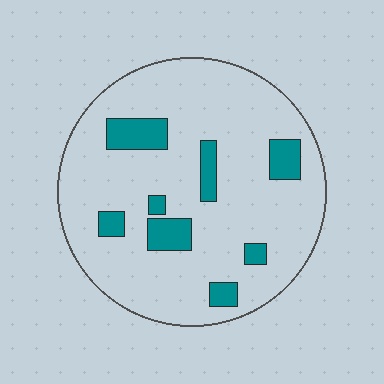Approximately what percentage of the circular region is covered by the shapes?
Approximately 15%.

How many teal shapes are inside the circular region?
8.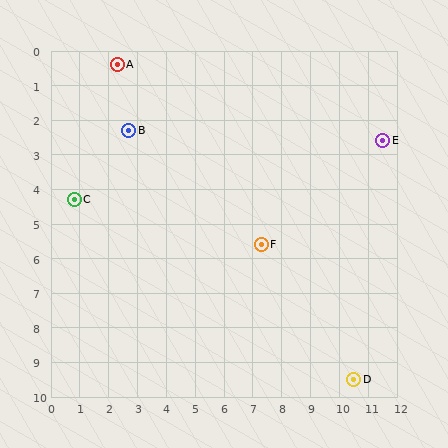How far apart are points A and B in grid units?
Points A and B are about 1.9 grid units apart.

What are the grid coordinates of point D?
Point D is at approximately (10.5, 9.5).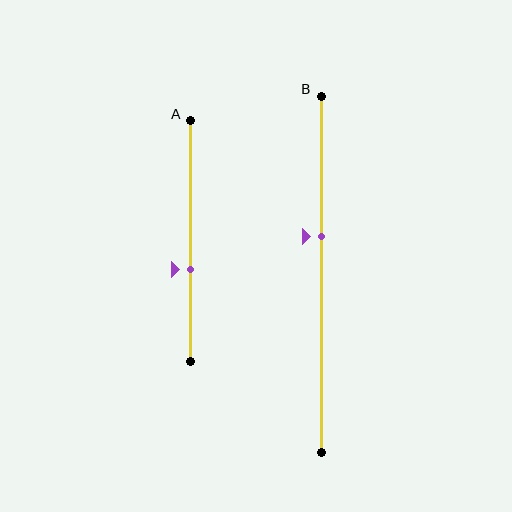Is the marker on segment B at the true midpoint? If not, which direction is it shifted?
No, the marker on segment B is shifted upward by about 11% of the segment length.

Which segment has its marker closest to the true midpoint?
Segment B has its marker closest to the true midpoint.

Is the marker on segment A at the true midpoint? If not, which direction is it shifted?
No, the marker on segment A is shifted downward by about 12% of the segment length.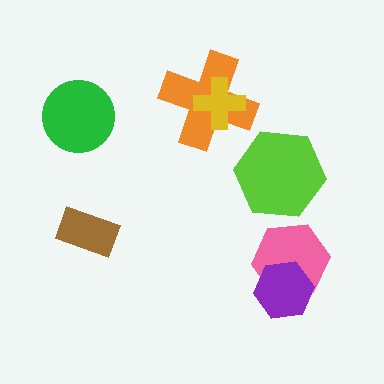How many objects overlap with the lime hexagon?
0 objects overlap with the lime hexagon.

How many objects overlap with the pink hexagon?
1 object overlaps with the pink hexagon.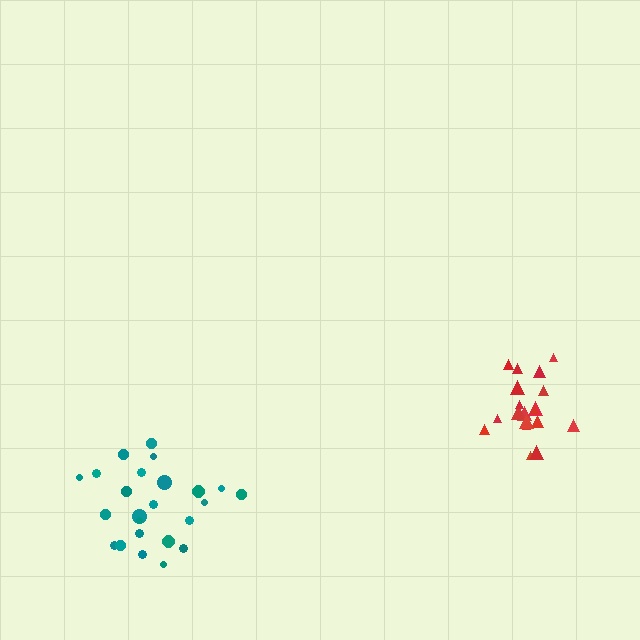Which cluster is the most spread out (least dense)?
Teal.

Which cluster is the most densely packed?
Red.